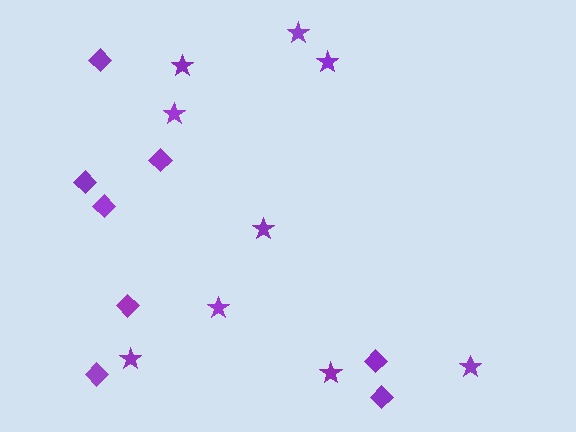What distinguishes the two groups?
There are 2 groups: one group of stars (9) and one group of diamonds (8).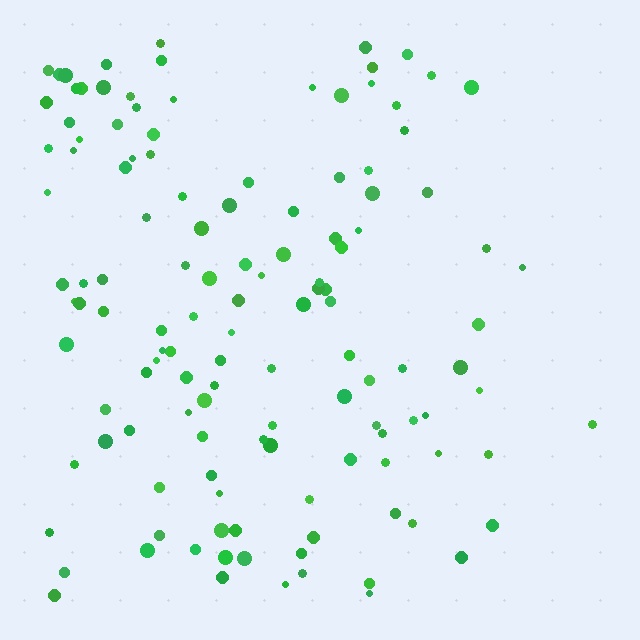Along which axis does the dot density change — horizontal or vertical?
Horizontal.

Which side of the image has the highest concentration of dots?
The left.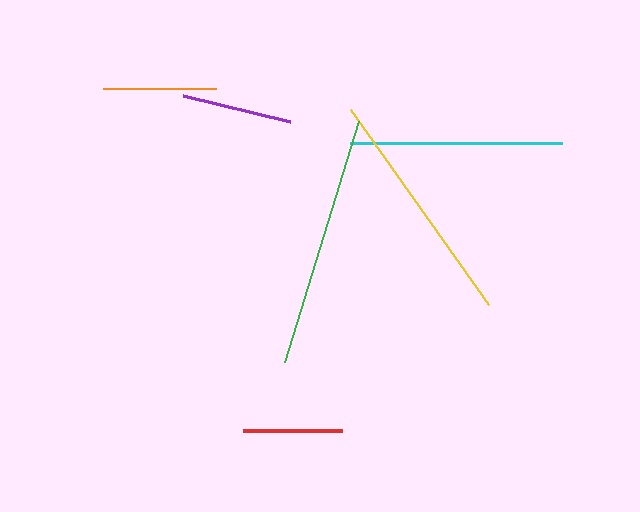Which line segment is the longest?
The green line is the longest at approximately 252 pixels.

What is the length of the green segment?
The green segment is approximately 252 pixels long.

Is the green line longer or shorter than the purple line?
The green line is longer than the purple line.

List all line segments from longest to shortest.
From longest to shortest: green, yellow, cyan, orange, purple, red.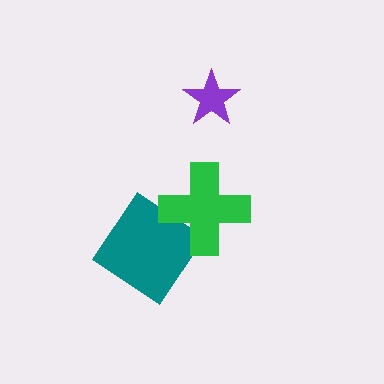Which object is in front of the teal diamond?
The green cross is in front of the teal diamond.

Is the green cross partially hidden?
No, no other shape covers it.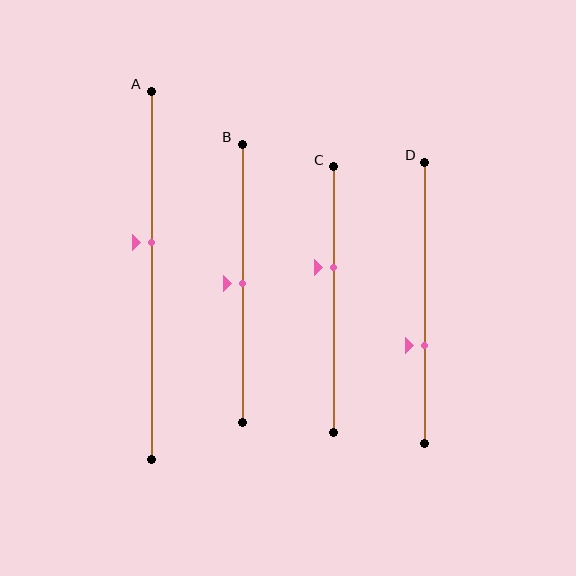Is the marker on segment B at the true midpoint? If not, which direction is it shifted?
Yes, the marker on segment B is at the true midpoint.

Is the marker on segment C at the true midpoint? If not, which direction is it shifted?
No, the marker on segment C is shifted upward by about 12% of the segment length.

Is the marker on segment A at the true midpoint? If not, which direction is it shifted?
No, the marker on segment A is shifted upward by about 9% of the segment length.